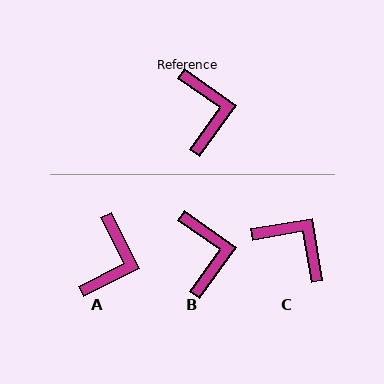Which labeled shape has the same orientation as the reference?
B.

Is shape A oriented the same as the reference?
No, it is off by about 28 degrees.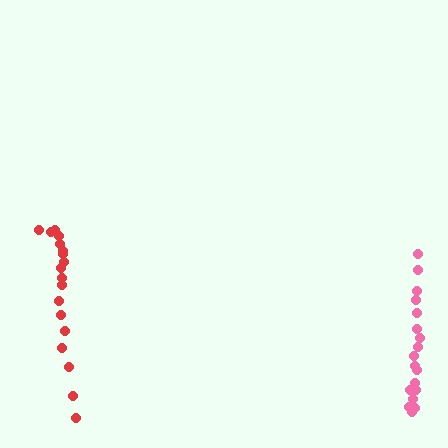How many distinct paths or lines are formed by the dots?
There are 2 distinct paths.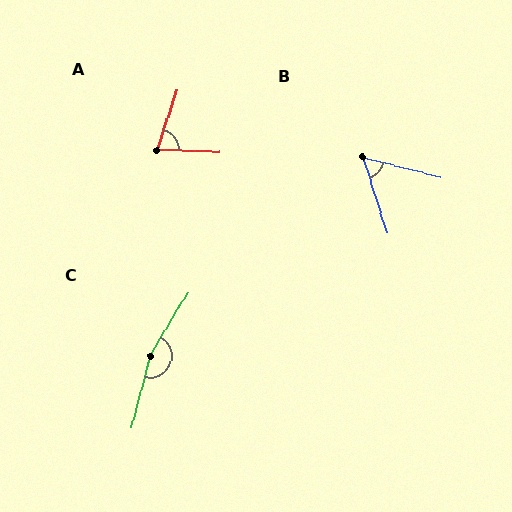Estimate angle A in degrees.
Approximately 73 degrees.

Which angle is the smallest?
B, at approximately 58 degrees.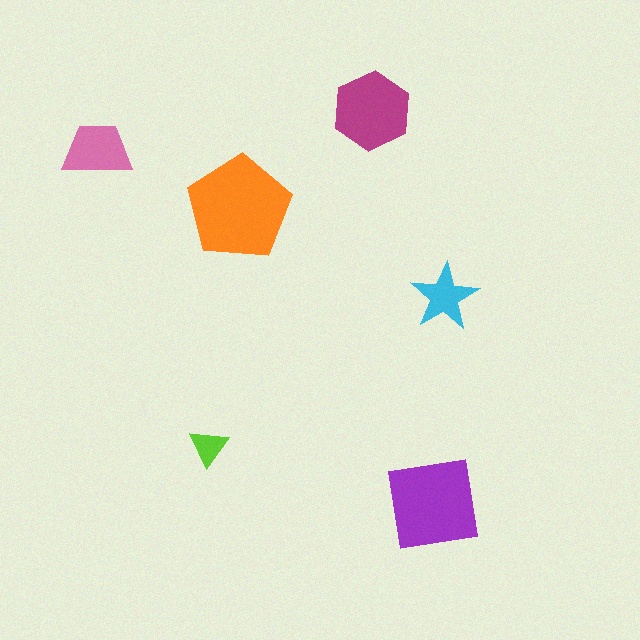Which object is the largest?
The orange pentagon.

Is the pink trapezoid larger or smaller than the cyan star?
Larger.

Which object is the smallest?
The lime triangle.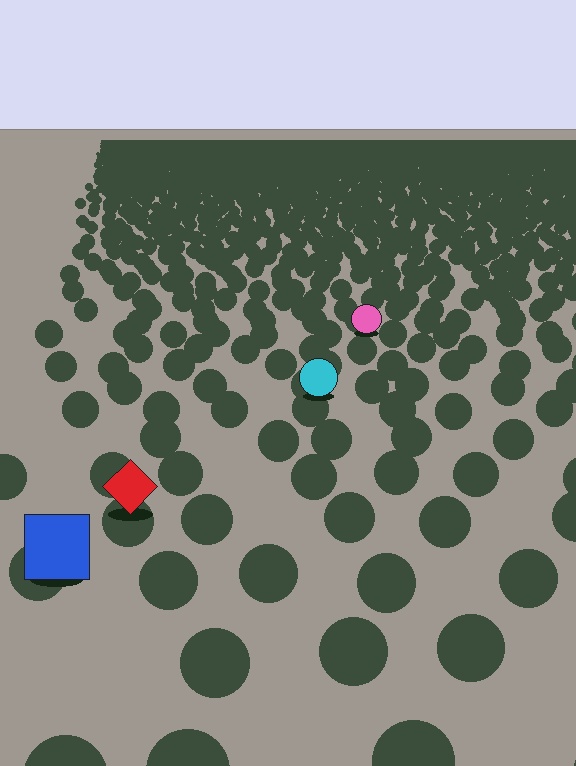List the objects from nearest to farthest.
From nearest to farthest: the blue square, the red diamond, the cyan circle, the pink circle.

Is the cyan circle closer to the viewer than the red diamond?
No. The red diamond is closer — you can tell from the texture gradient: the ground texture is coarser near it.